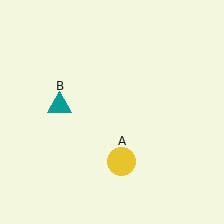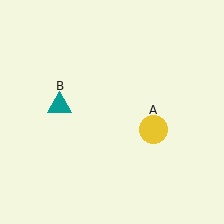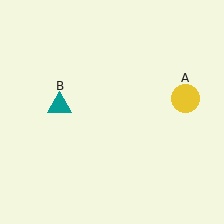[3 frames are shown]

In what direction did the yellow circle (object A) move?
The yellow circle (object A) moved up and to the right.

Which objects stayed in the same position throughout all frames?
Teal triangle (object B) remained stationary.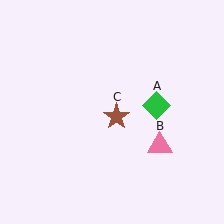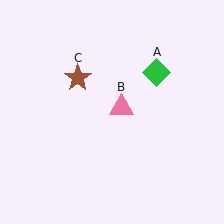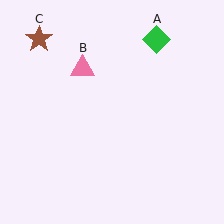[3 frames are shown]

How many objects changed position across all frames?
3 objects changed position: green diamond (object A), pink triangle (object B), brown star (object C).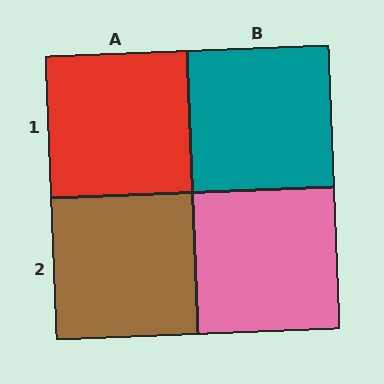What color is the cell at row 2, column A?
Brown.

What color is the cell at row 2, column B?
Pink.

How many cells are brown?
1 cell is brown.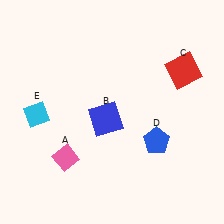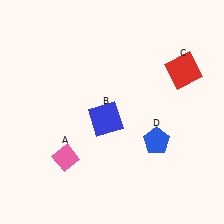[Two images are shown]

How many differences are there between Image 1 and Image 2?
There is 1 difference between the two images.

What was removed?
The cyan diamond (E) was removed in Image 2.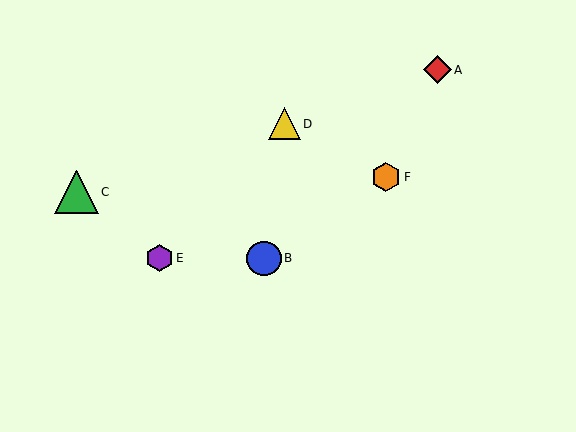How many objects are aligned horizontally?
2 objects (B, E) are aligned horizontally.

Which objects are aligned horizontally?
Objects B, E are aligned horizontally.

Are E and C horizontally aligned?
No, E is at y≈258 and C is at y≈192.